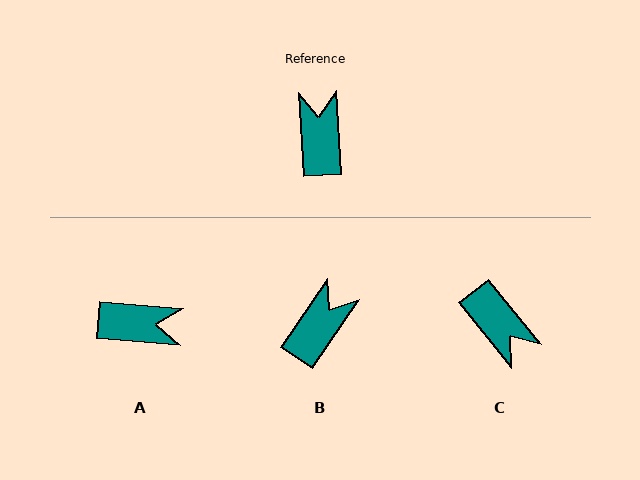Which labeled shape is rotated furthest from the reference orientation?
C, about 145 degrees away.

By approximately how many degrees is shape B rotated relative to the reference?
Approximately 38 degrees clockwise.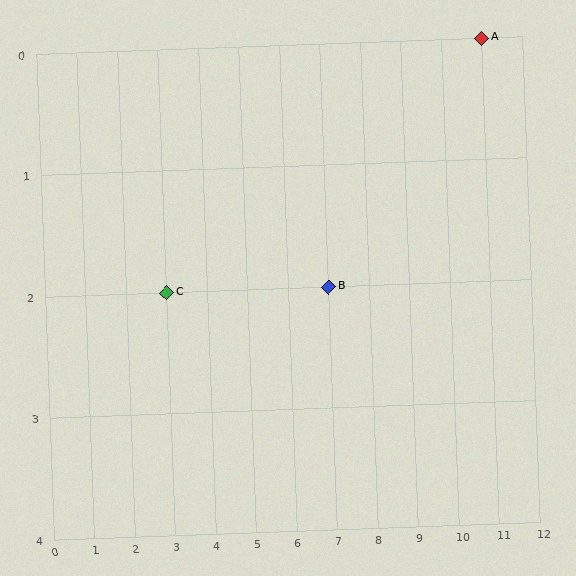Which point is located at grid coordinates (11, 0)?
Point A is at (11, 0).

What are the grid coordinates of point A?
Point A is at grid coordinates (11, 0).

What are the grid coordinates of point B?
Point B is at grid coordinates (7, 2).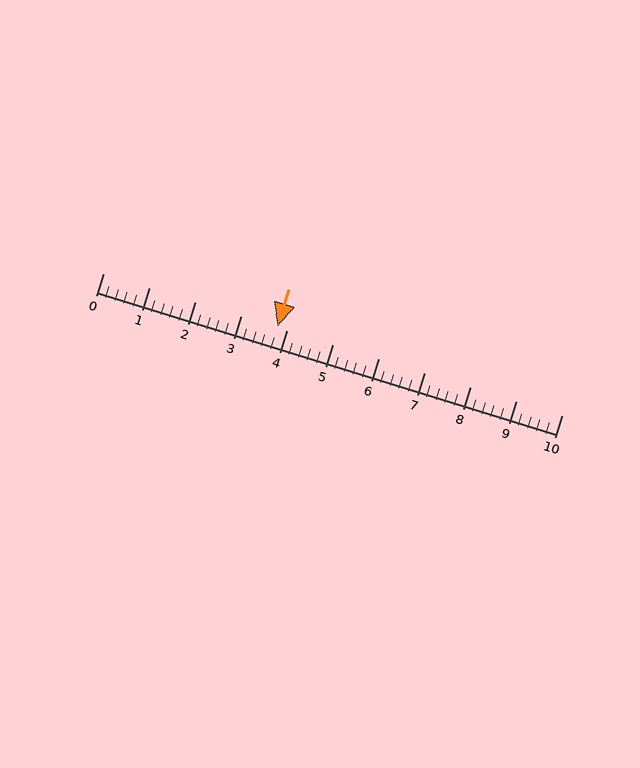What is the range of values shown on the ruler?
The ruler shows values from 0 to 10.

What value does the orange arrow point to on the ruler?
The orange arrow points to approximately 3.8.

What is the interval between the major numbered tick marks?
The major tick marks are spaced 1 units apart.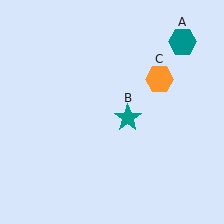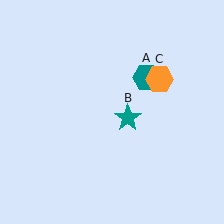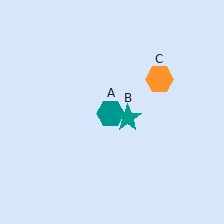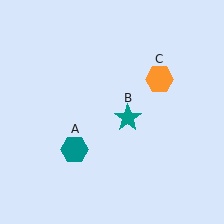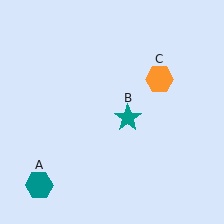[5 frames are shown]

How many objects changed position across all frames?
1 object changed position: teal hexagon (object A).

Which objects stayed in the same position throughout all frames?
Teal star (object B) and orange hexagon (object C) remained stationary.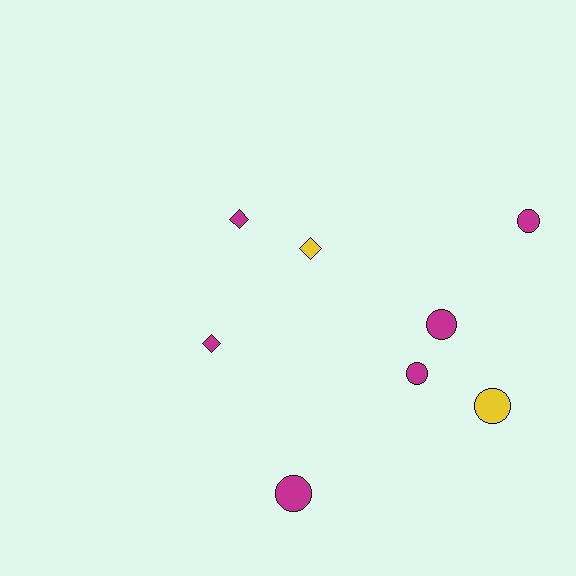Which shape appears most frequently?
Circle, with 5 objects.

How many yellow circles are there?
There is 1 yellow circle.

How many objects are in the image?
There are 8 objects.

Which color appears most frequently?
Magenta, with 6 objects.